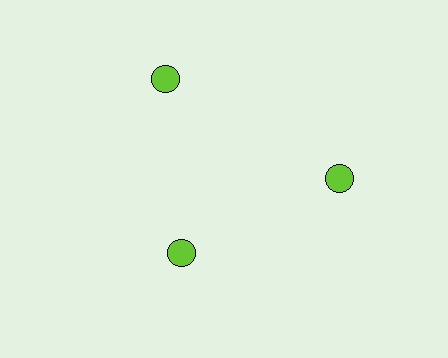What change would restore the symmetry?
The symmetry would be restored by moving it outward, back onto the ring so that all 3 circles sit at equal angles and equal distance from the center.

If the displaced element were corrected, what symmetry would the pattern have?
It would have 3-fold rotational symmetry — the pattern would map onto itself every 120 degrees.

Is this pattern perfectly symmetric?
No. The 3 lime circles are arranged in a ring, but one element near the 7 o'clock position is pulled inward toward the center, breaking the 3-fold rotational symmetry.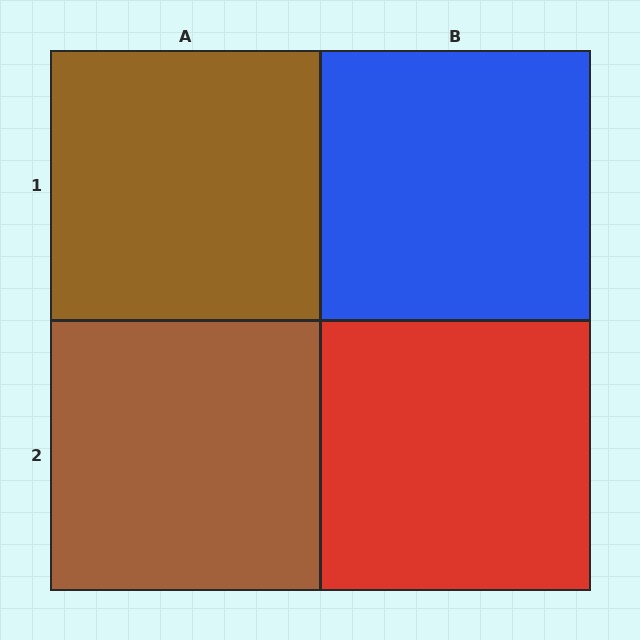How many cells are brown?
2 cells are brown.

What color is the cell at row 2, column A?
Brown.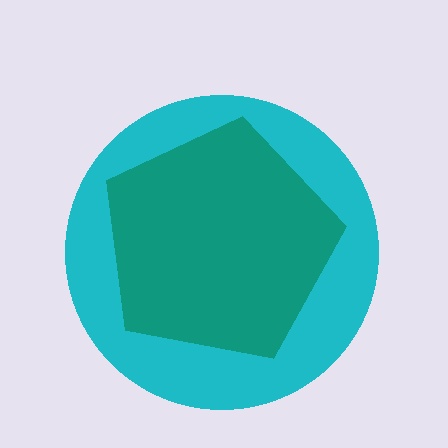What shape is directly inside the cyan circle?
The teal pentagon.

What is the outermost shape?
The cyan circle.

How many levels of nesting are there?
2.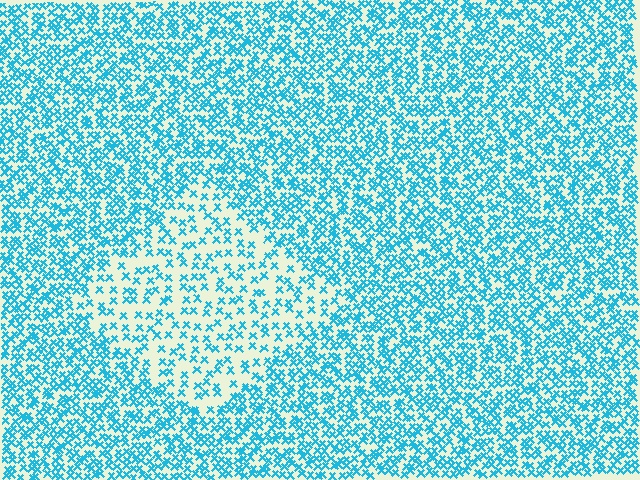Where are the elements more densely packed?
The elements are more densely packed outside the diamond boundary.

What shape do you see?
I see a diamond.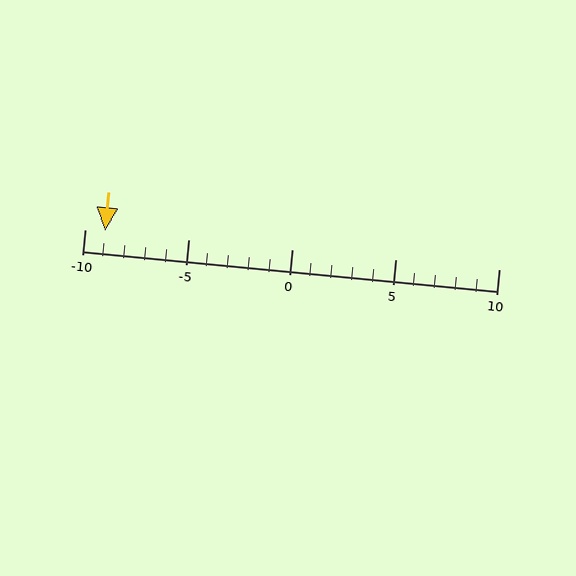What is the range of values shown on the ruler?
The ruler shows values from -10 to 10.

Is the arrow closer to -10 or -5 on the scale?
The arrow is closer to -10.